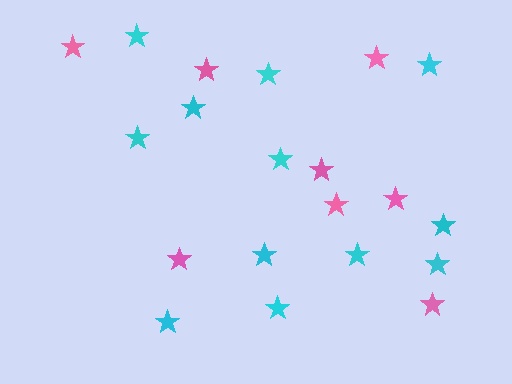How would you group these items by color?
There are 2 groups: one group of cyan stars (12) and one group of pink stars (8).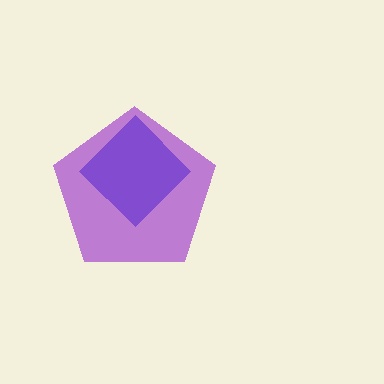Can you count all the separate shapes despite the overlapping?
Yes, there are 2 separate shapes.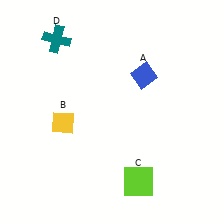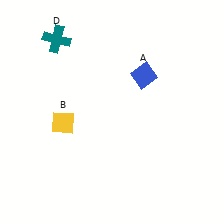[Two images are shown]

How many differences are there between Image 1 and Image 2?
There is 1 difference between the two images.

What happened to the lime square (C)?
The lime square (C) was removed in Image 2. It was in the bottom-right area of Image 1.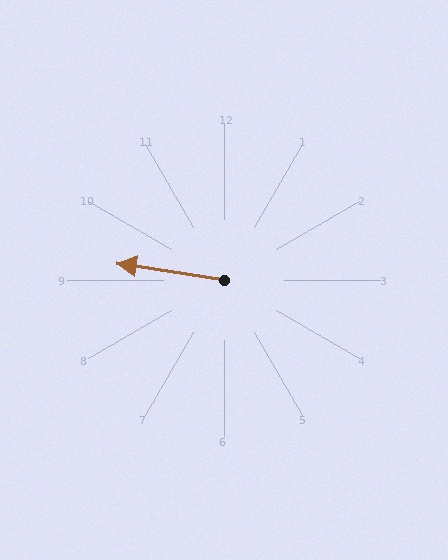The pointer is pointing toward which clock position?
Roughly 9 o'clock.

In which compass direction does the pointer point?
West.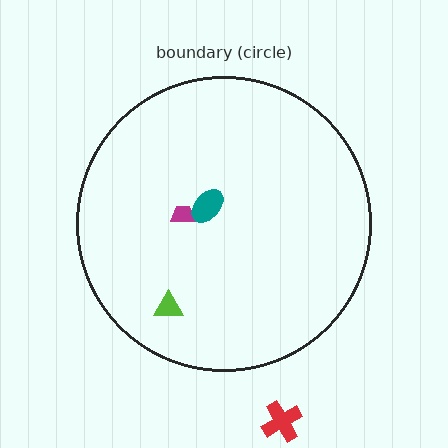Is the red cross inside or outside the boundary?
Outside.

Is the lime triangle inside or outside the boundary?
Inside.